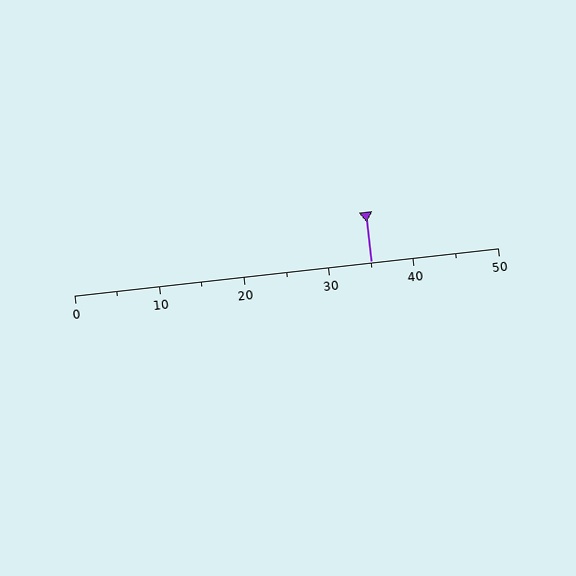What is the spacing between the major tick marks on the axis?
The major ticks are spaced 10 apart.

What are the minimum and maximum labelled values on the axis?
The axis runs from 0 to 50.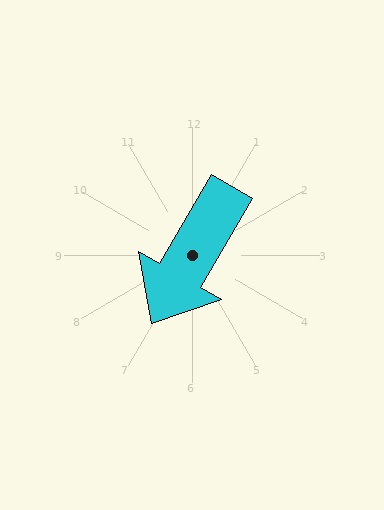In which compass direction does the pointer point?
Southwest.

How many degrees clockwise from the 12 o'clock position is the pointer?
Approximately 210 degrees.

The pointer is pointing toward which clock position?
Roughly 7 o'clock.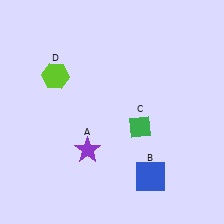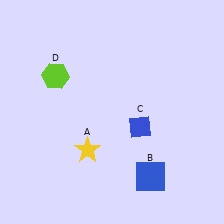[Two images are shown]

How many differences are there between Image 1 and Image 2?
There are 2 differences between the two images.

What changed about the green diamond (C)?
In Image 1, C is green. In Image 2, it changed to blue.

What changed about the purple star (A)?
In Image 1, A is purple. In Image 2, it changed to yellow.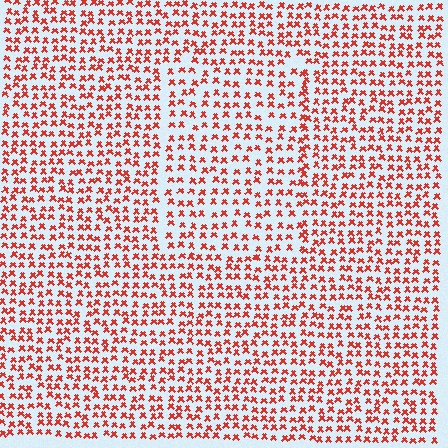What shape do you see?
I see a rectangle.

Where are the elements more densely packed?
The elements are more densely packed outside the rectangle boundary.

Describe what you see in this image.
The image contains small red elements arranged at two different densities. A rectangle-shaped region is visible where the elements are less densely packed than the surrounding area.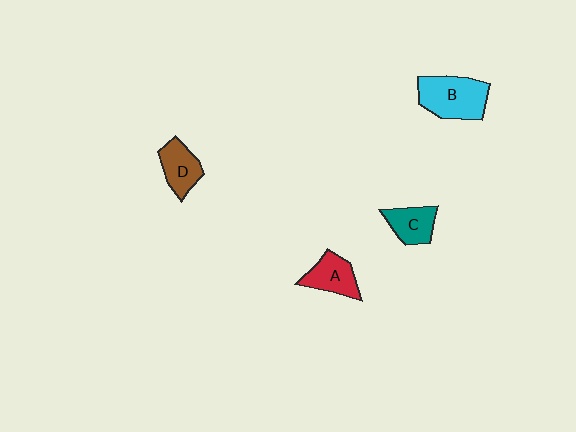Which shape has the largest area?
Shape B (cyan).